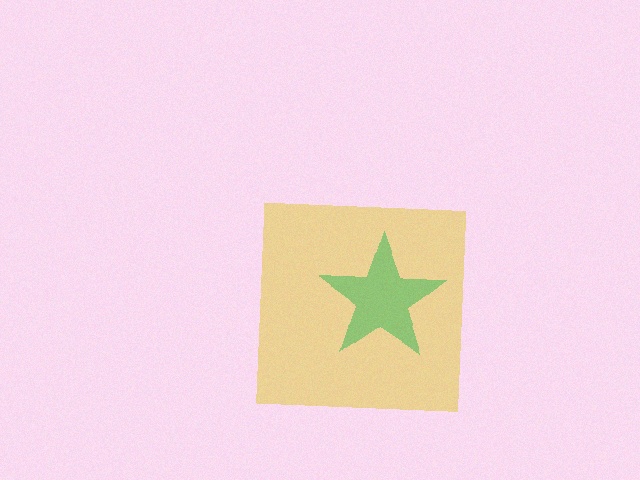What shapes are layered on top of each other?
The layered shapes are: a yellow square, a green star.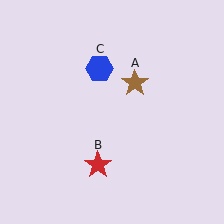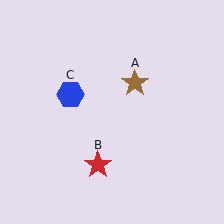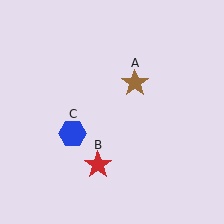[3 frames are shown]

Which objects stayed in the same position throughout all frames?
Brown star (object A) and red star (object B) remained stationary.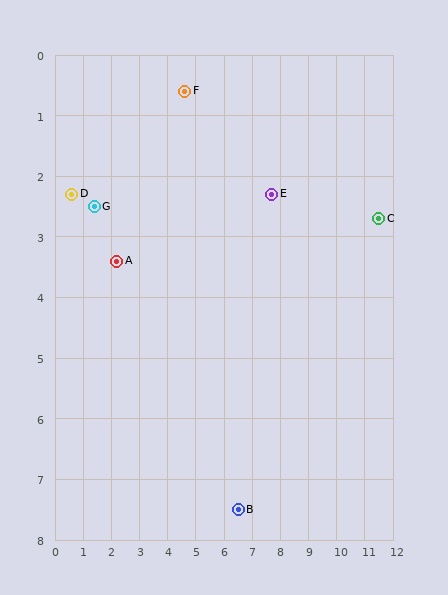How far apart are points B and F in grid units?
Points B and F are about 7.2 grid units apart.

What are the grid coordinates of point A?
Point A is at approximately (2.2, 3.4).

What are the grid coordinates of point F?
Point F is at approximately (4.6, 0.6).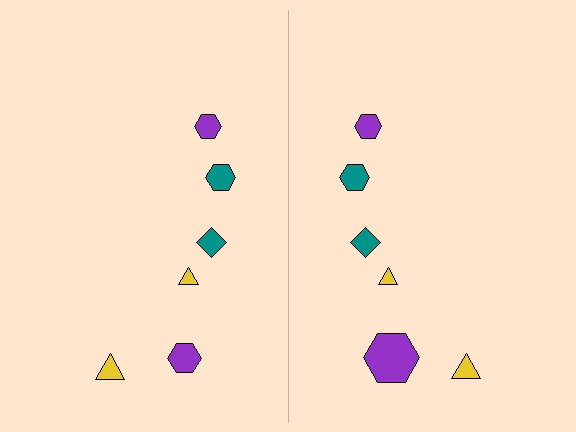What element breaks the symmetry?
The purple hexagon on the right side has a different size than its mirror counterpart.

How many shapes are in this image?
There are 12 shapes in this image.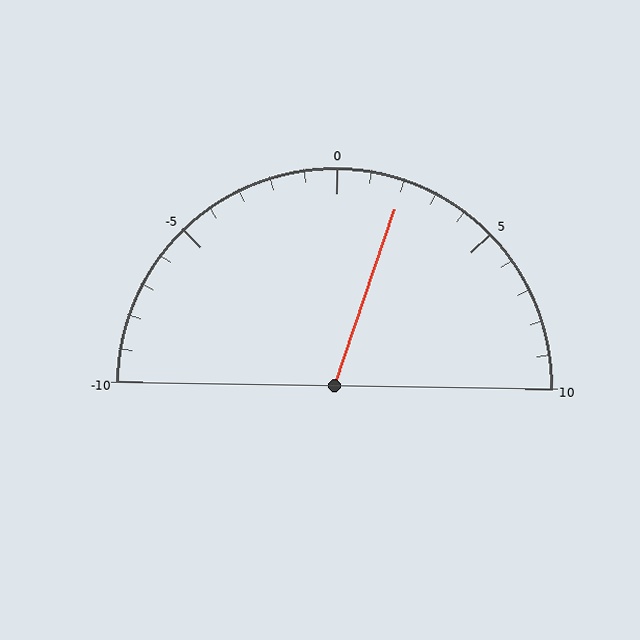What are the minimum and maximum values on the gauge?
The gauge ranges from -10 to 10.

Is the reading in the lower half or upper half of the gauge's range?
The reading is in the upper half of the range (-10 to 10).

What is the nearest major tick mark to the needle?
The nearest major tick mark is 0.